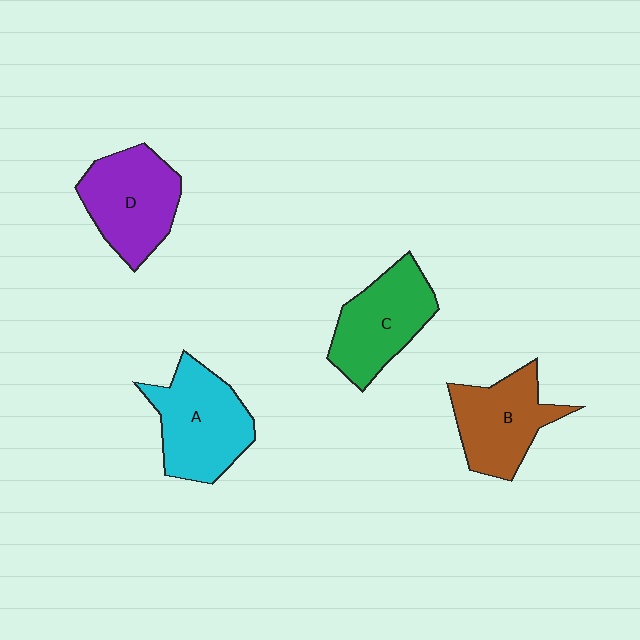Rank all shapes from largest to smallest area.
From largest to smallest: A (cyan), D (purple), C (green), B (brown).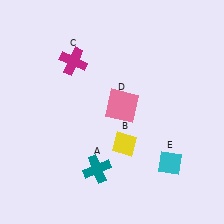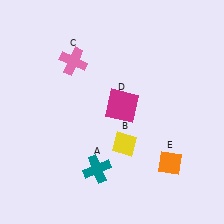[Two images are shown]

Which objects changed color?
C changed from magenta to pink. D changed from pink to magenta. E changed from cyan to orange.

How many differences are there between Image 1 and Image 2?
There are 3 differences between the two images.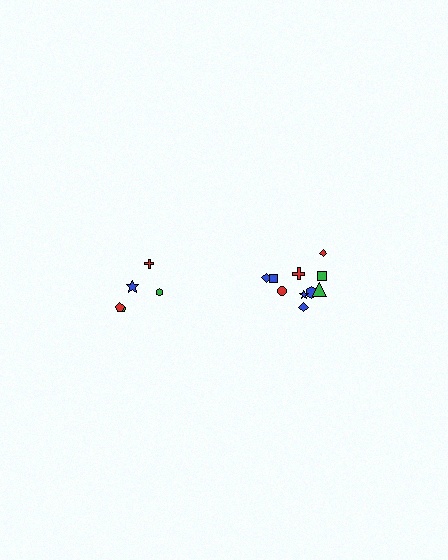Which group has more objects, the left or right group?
The right group.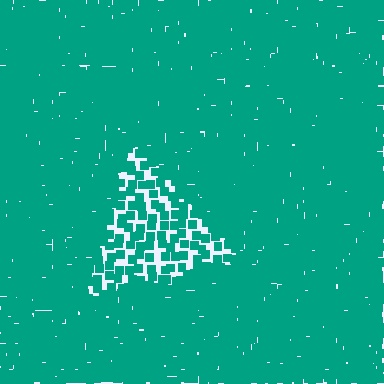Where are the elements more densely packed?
The elements are more densely packed outside the triangle boundary.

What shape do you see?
I see a triangle.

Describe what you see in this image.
The image contains small teal elements arranged at two different densities. A triangle-shaped region is visible where the elements are less densely packed than the surrounding area.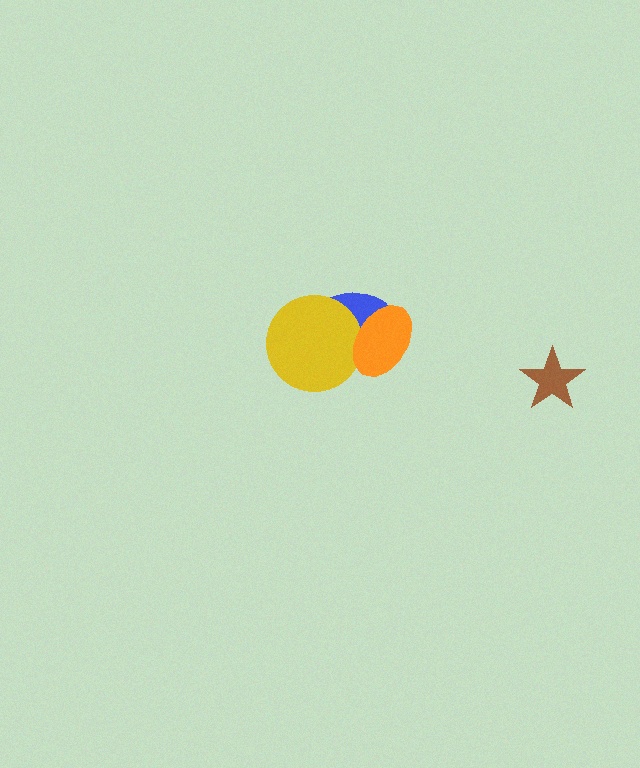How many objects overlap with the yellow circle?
2 objects overlap with the yellow circle.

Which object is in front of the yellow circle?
The orange ellipse is in front of the yellow circle.